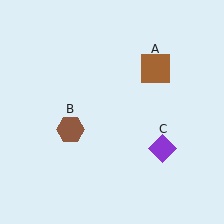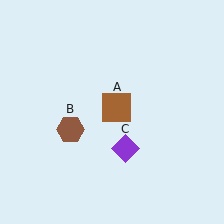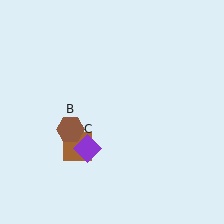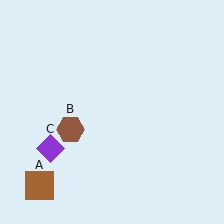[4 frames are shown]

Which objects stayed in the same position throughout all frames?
Brown hexagon (object B) remained stationary.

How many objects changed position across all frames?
2 objects changed position: brown square (object A), purple diamond (object C).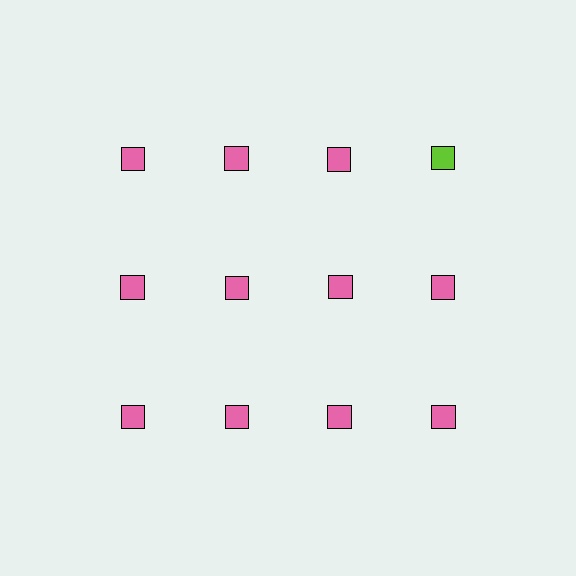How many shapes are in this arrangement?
There are 12 shapes arranged in a grid pattern.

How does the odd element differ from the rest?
It has a different color: lime instead of pink.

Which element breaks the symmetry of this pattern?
The lime square in the top row, second from right column breaks the symmetry. All other shapes are pink squares.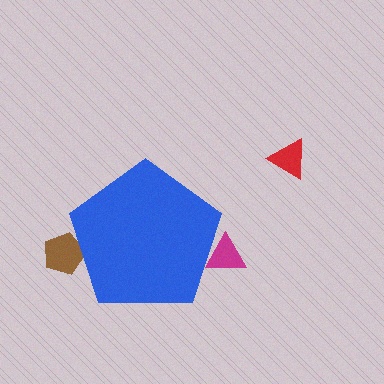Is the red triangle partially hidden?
No, the red triangle is fully visible.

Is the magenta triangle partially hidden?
Yes, the magenta triangle is partially hidden behind the blue pentagon.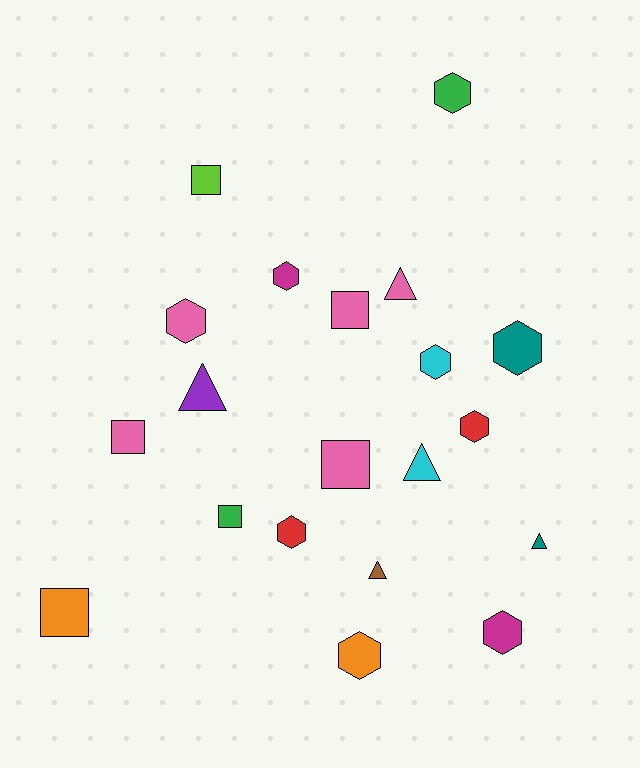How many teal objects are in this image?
There are 2 teal objects.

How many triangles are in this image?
There are 5 triangles.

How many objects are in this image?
There are 20 objects.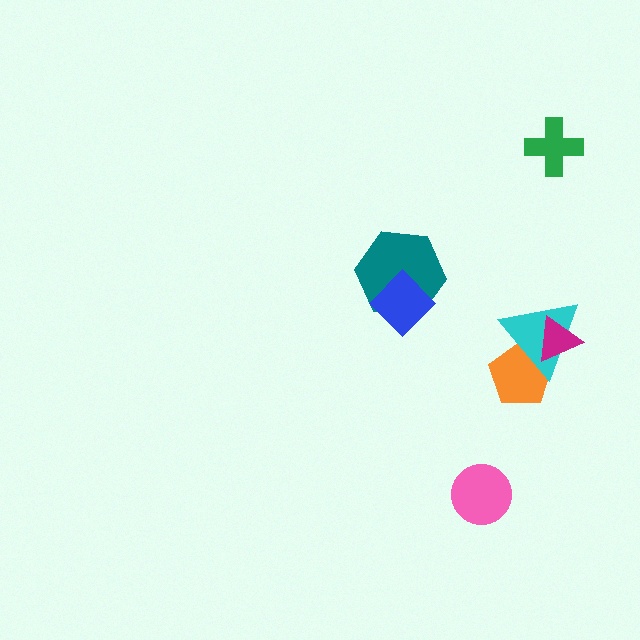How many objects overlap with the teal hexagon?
1 object overlaps with the teal hexagon.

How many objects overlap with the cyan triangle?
2 objects overlap with the cyan triangle.